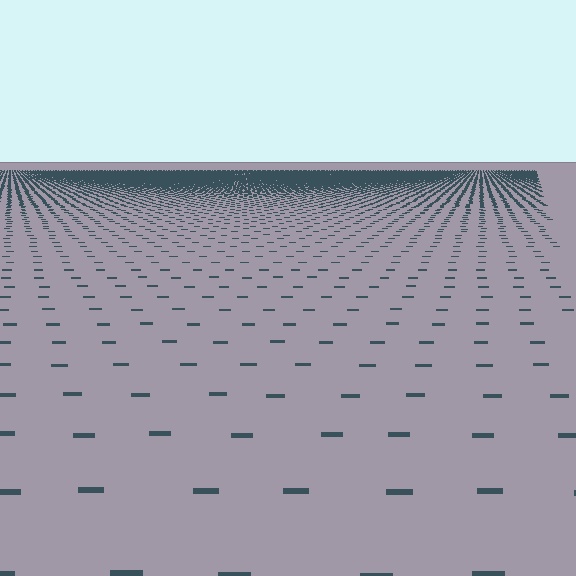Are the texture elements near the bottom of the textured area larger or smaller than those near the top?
Larger. Near the bottom, elements are closer to the viewer and appear at a bigger on-screen size.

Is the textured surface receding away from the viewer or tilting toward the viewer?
The surface is receding away from the viewer. Texture elements get smaller and denser toward the top.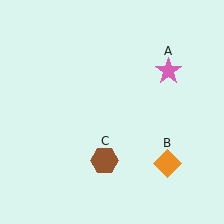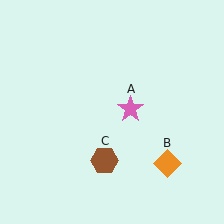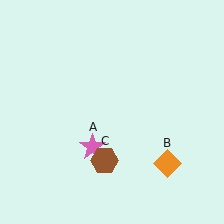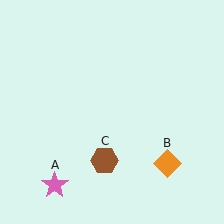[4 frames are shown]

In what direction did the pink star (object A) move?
The pink star (object A) moved down and to the left.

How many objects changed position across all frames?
1 object changed position: pink star (object A).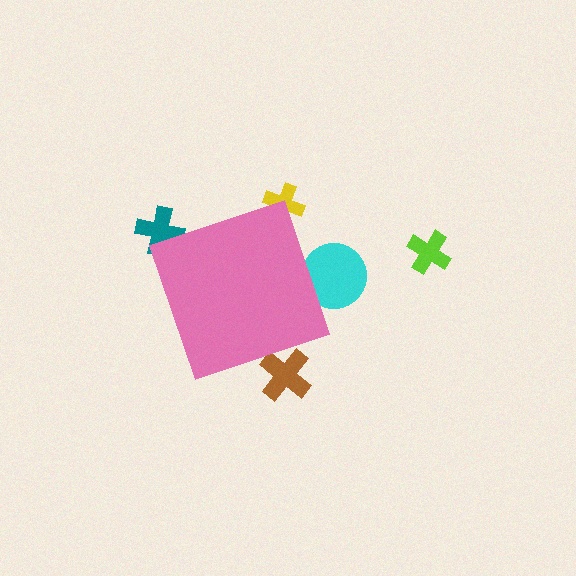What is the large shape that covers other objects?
A pink diamond.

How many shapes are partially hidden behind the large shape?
4 shapes are partially hidden.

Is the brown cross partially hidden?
Yes, the brown cross is partially hidden behind the pink diamond.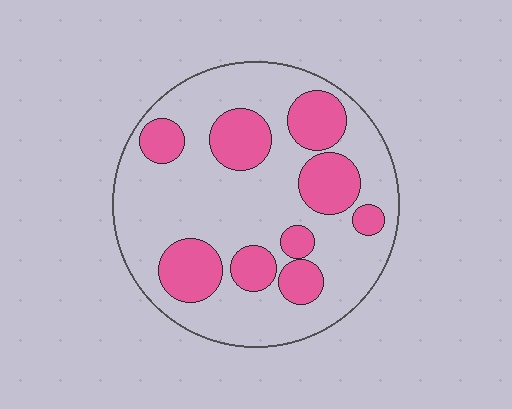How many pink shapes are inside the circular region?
9.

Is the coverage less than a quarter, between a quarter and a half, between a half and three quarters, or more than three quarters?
Between a quarter and a half.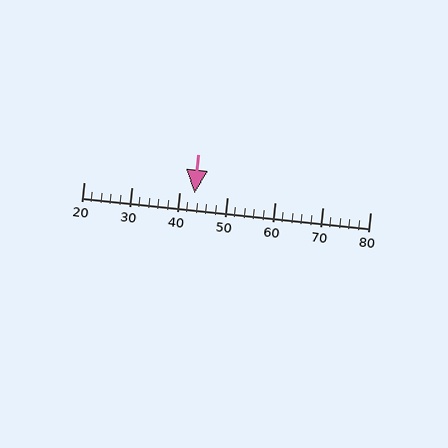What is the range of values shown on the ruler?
The ruler shows values from 20 to 80.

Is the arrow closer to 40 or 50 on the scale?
The arrow is closer to 40.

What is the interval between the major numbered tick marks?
The major tick marks are spaced 10 units apart.